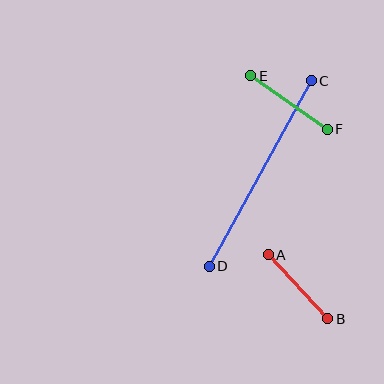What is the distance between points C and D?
The distance is approximately 212 pixels.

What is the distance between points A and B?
The distance is approximately 88 pixels.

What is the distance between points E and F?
The distance is approximately 93 pixels.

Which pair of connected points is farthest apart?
Points C and D are farthest apart.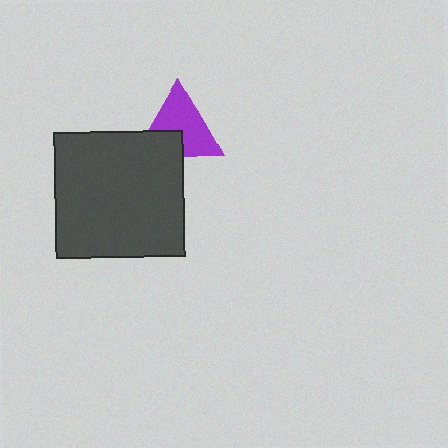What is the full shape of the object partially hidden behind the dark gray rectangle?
The partially hidden object is a purple triangle.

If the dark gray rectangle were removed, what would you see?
You would see the complete purple triangle.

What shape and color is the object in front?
The object in front is a dark gray rectangle.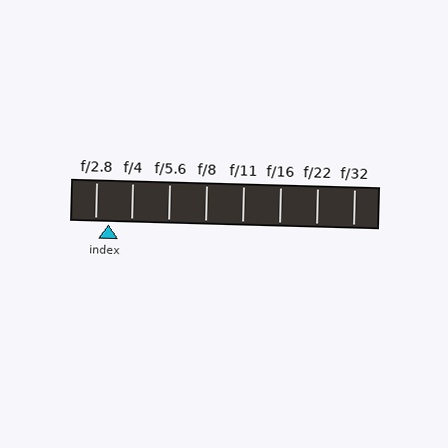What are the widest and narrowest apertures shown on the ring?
The widest aperture shown is f/2.8 and the narrowest is f/32.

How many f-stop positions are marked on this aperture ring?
There are 8 f-stop positions marked.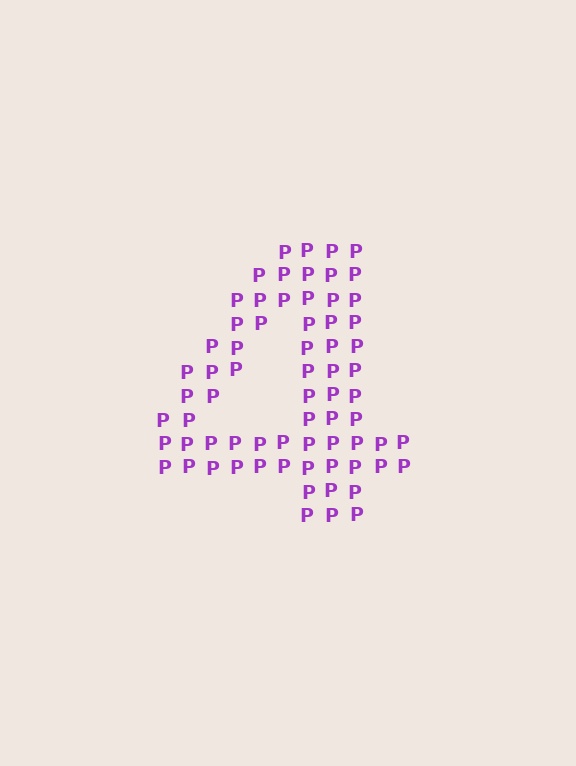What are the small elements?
The small elements are letter P's.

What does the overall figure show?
The overall figure shows the digit 4.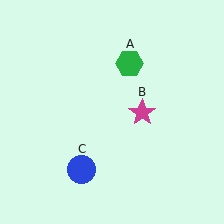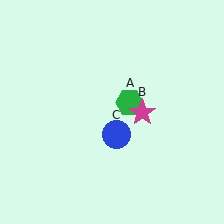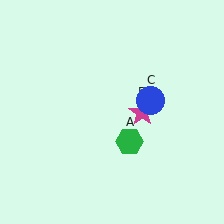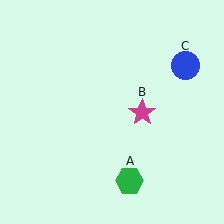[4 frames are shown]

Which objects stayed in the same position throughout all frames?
Magenta star (object B) remained stationary.